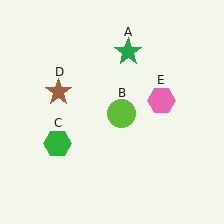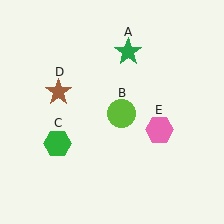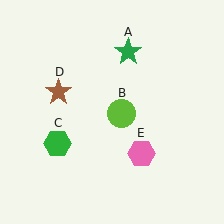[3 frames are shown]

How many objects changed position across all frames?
1 object changed position: pink hexagon (object E).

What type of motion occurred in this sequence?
The pink hexagon (object E) rotated clockwise around the center of the scene.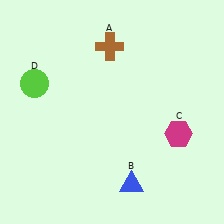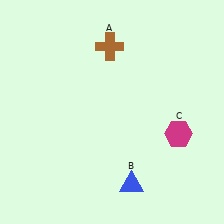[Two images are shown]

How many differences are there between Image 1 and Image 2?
There is 1 difference between the two images.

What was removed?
The lime circle (D) was removed in Image 2.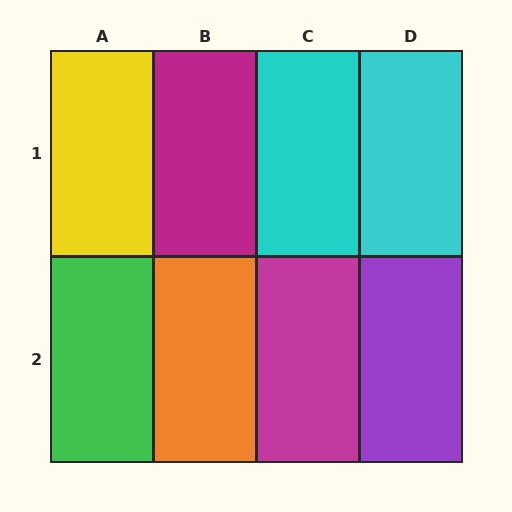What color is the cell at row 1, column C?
Cyan.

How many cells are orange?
1 cell is orange.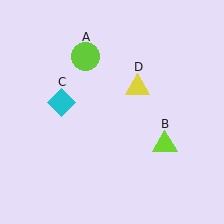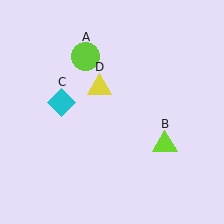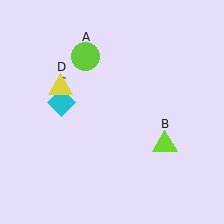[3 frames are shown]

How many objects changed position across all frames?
1 object changed position: yellow triangle (object D).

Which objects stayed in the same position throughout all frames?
Lime circle (object A) and lime triangle (object B) and cyan diamond (object C) remained stationary.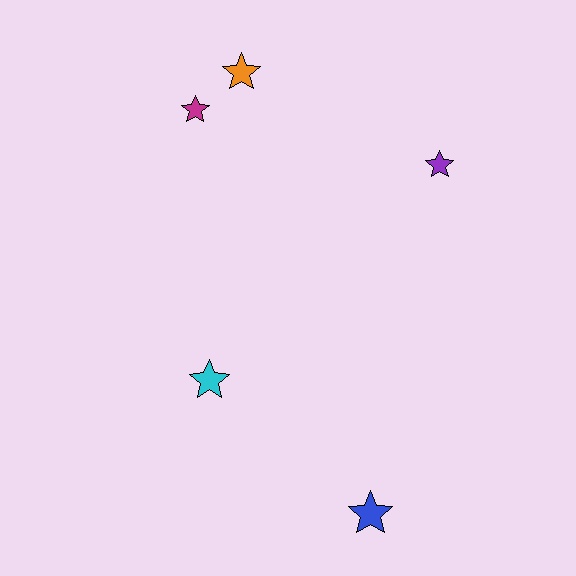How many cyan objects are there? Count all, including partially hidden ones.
There is 1 cyan object.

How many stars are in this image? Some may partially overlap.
There are 5 stars.